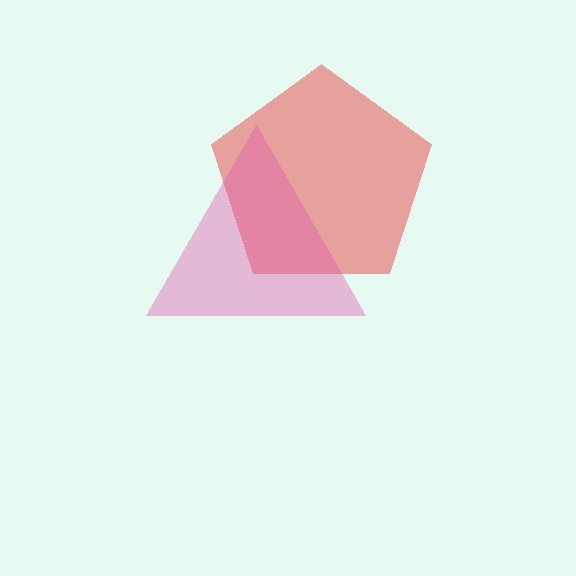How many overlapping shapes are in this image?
There are 2 overlapping shapes in the image.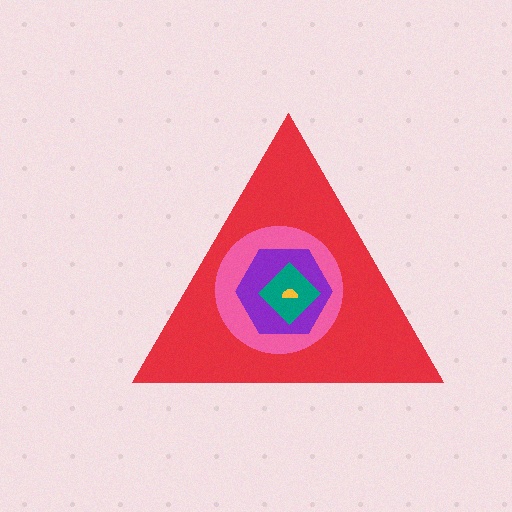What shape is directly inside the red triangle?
The pink circle.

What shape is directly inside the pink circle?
The purple hexagon.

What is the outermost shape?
The red triangle.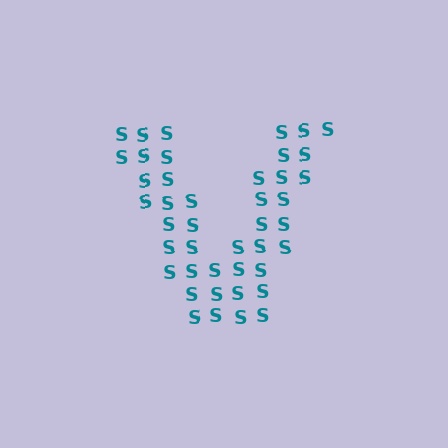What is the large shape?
The large shape is the letter V.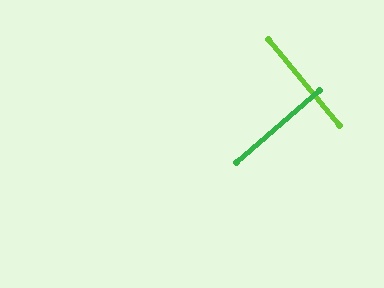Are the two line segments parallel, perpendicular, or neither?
Perpendicular — they meet at approximately 89°.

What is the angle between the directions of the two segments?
Approximately 89 degrees.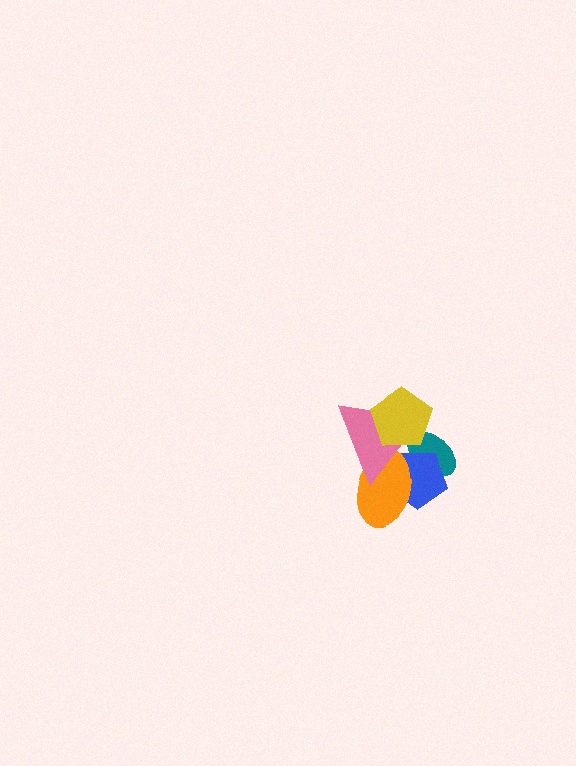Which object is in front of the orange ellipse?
The pink triangle is in front of the orange ellipse.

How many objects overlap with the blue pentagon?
3 objects overlap with the blue pentagon.